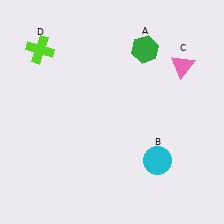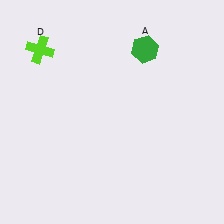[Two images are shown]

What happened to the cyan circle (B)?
The cyan circle (B) was removed in Image 2. It was in the bottom-right area of Image 1.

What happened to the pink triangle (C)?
The pink triangle (C) was removed in Image 2. It was in the top-right area of Image 1.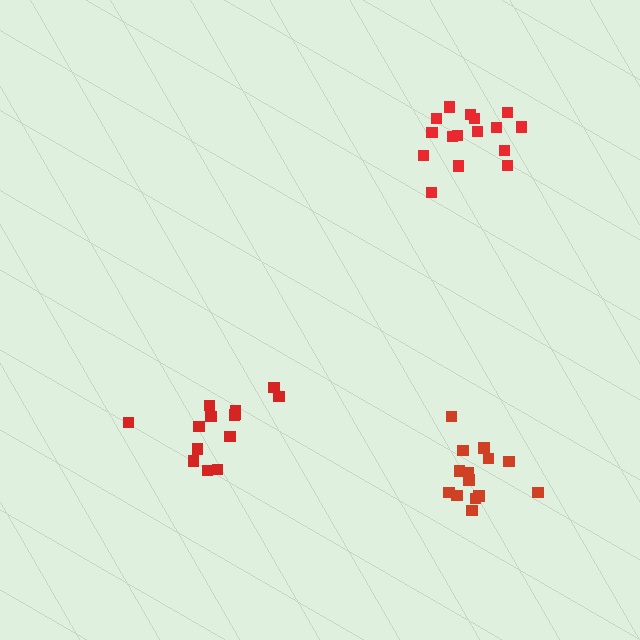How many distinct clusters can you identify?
There are 3 distinct clusters.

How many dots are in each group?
Group 1: 14 dots, Group 2: 14 dots, Group 3: 16 dots (44 total).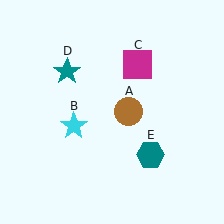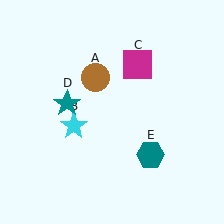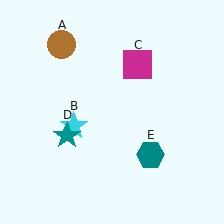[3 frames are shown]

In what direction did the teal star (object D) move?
The teal star (object D) moved down.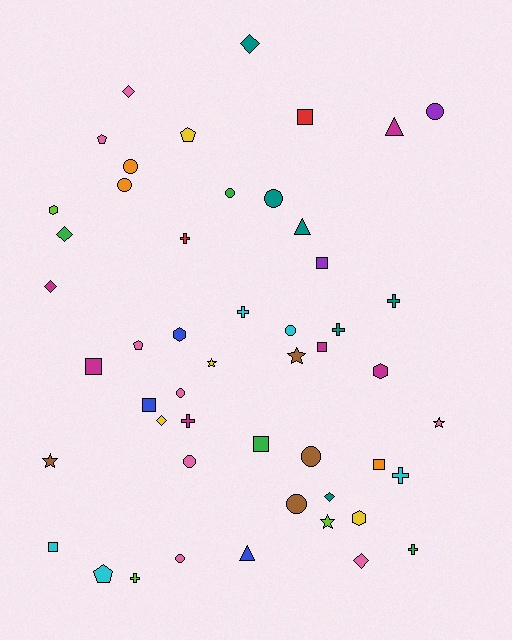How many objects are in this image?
There are 50 objects.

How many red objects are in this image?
There are 2 red objects.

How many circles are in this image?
There are 11 circles.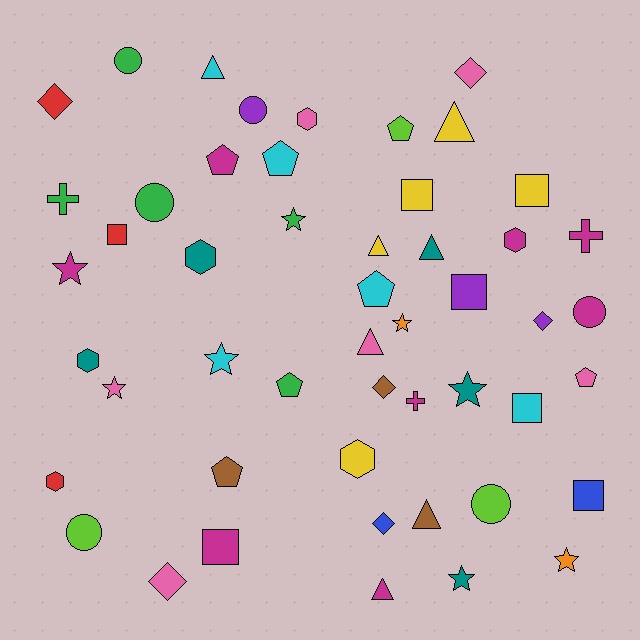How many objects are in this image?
There are 50 objects.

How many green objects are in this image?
There are 5 green objects.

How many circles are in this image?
There are 6 circles.